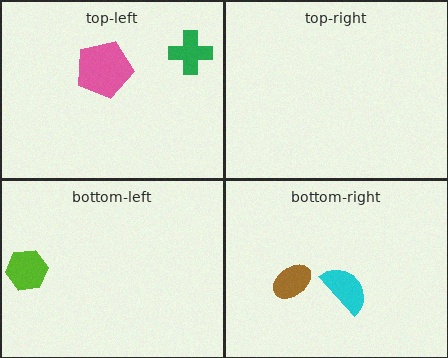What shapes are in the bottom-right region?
The cyan semicircle, the brown ellipse.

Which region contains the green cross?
The top-left region.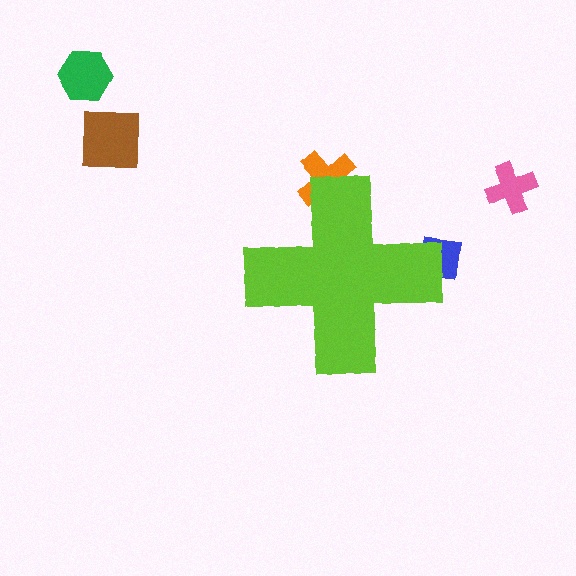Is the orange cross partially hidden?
Yes, the orange cross is partially hidden behind the lime cross.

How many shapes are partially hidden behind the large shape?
2 shapes are partially hidden.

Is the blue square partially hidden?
Yes, the blue square is partially hidden behind the lime cross.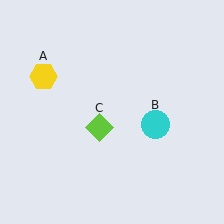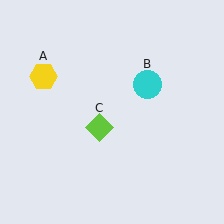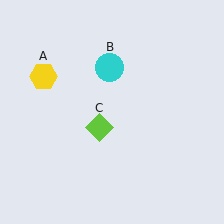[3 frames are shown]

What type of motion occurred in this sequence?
The cyan circle (object B) rotated counterclockwise around the center of the scene.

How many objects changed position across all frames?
1 object changed position: cyan circle (object B).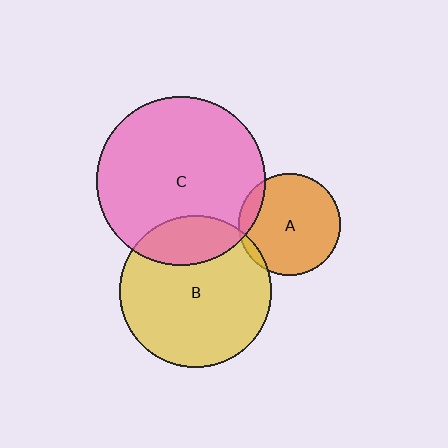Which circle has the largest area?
Circle C (pink).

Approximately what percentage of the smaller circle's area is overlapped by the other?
Approximately 5%.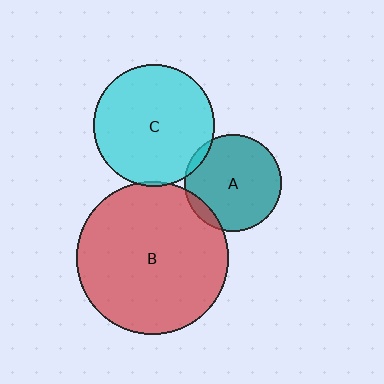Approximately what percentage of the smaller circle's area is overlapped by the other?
Approximately 10%.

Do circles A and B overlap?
Yes.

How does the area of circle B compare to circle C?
Approximately 1.6 times.